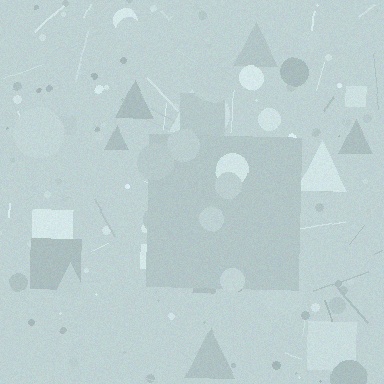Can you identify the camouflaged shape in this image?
The camouflaged shape is a square.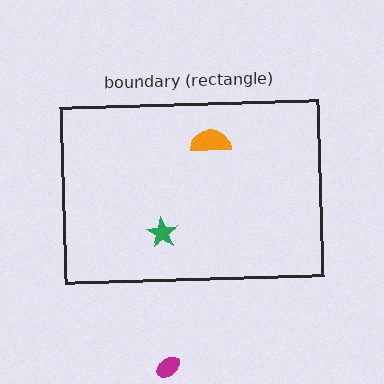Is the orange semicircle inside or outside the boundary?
Inside.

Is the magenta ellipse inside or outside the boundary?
Outside.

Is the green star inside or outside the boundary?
Inside.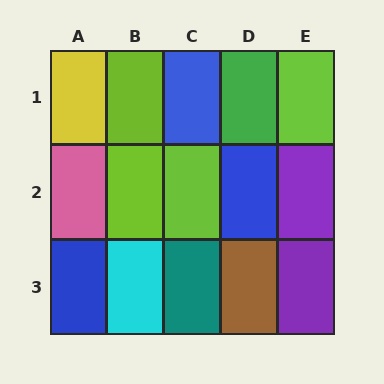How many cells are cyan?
1 cell is cyan.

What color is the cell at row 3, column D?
Brown.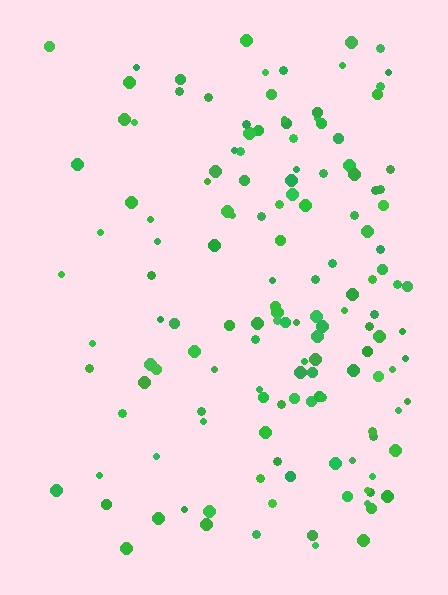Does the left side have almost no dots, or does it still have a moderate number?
Still a moderate number, just noticeably fewer than the right.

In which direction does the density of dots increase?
From left to right, with the right side densest.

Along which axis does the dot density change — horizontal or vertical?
Horizontal.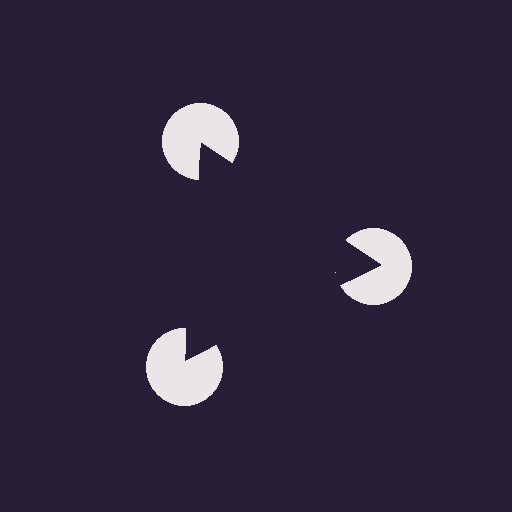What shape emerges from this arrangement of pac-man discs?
An illusory triangle — its edges are inferred from the aligned wedge cuts in the pac-man discs, not physically drawn.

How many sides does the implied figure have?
3 sides.